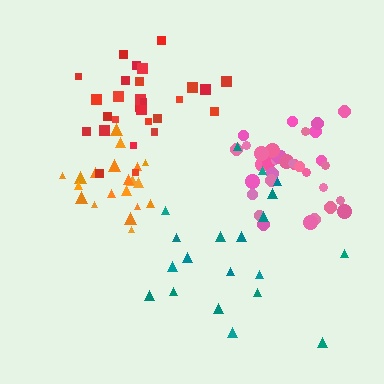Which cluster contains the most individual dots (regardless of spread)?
Pink (35).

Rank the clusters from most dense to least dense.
red, pink, orange, teal.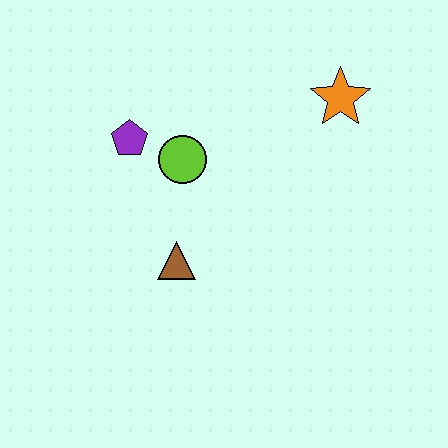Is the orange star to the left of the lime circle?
No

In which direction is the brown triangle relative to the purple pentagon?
The brown triangle is below the purple pentagon.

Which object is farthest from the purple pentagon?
The orange star is farthest from the purple pentagon.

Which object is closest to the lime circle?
The purple pentagon is closest to the lime circle.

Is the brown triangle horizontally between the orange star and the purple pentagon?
Yes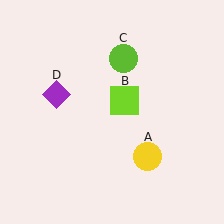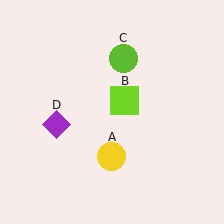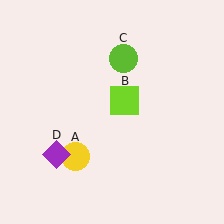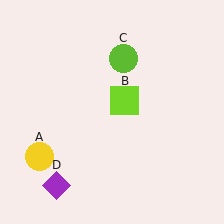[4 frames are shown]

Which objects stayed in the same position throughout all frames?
Lime square (object B) and lime circle (object C) remained stationary.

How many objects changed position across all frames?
2 objects changed position: yellow circle (object A), purple diamond (object D).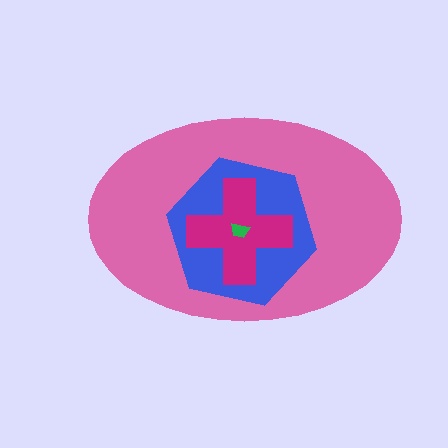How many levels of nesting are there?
4.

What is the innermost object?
The green trapezoid.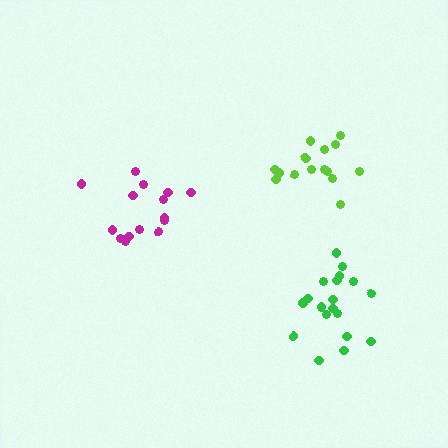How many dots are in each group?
Group 1: 15 dots, Group 2: 20 dots, Group 3: 15 dots (50 total).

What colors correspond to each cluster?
The clusters are colored: magenta, green, lime.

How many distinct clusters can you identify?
There are 3 distinct clusters.